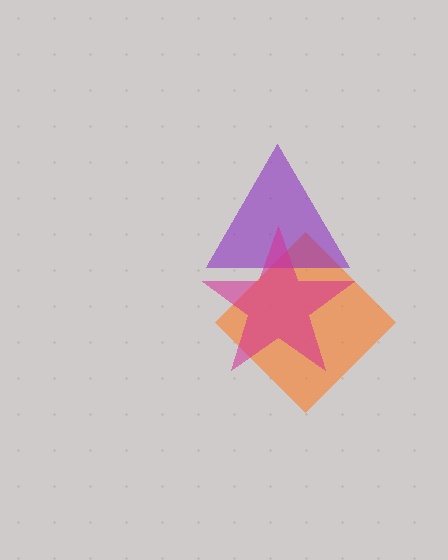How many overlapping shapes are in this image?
There are 3 overlapping shapes in the image.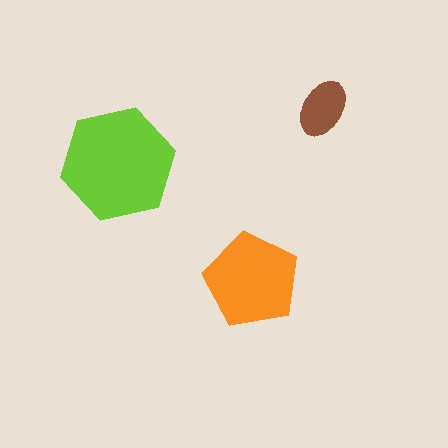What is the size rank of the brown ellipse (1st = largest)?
3rd.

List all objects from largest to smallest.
The lime hexagon, the orange pentagon, the brown ellipse.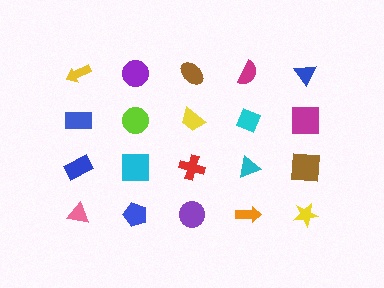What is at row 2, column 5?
A magenta square.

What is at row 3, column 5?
A brown square.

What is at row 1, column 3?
A brown ellipse.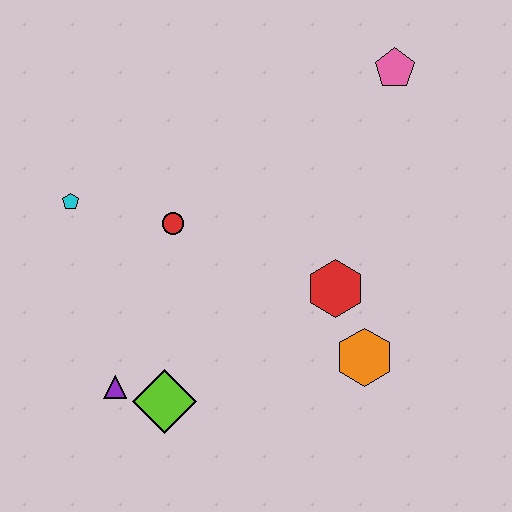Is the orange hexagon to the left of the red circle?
No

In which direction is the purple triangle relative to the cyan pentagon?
The purple triangle is below the cyan pentagon.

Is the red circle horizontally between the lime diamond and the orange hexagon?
Yes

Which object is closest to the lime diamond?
The purple triangle is closest to the lime diamond.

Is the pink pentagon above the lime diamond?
Yes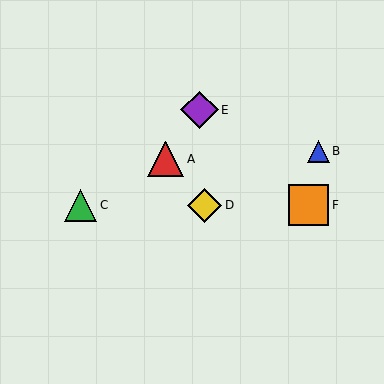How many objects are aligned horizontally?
3 objects (C, D, F) are aligned horizontally.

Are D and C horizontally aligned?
Yes, both are at y≈205.